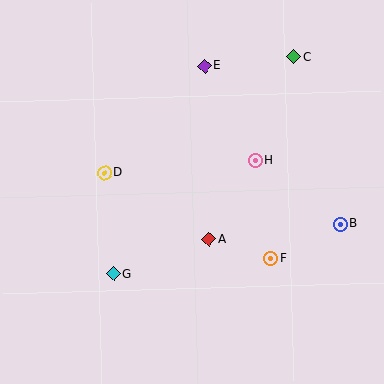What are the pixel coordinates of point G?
Point G is at (113, 274).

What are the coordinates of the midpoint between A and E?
The midpoint between A and E is at (207, 152).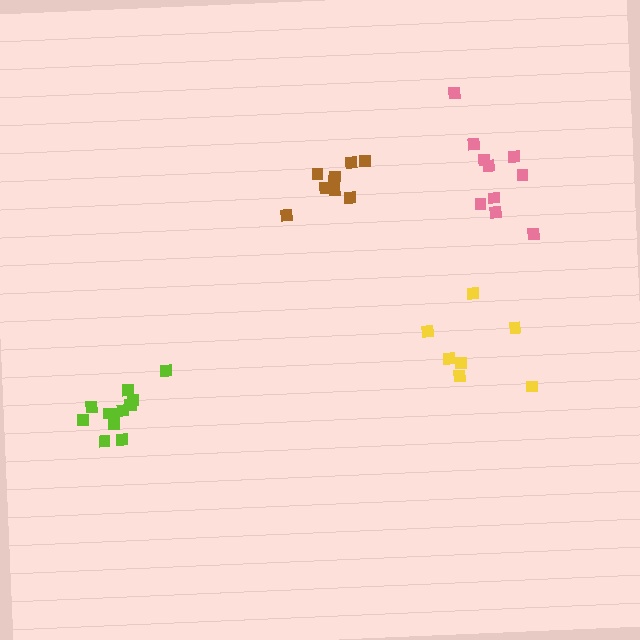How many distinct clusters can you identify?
There are 4 distinct clusters.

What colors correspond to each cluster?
The clusters are colored: yellow, lime, brown, pink.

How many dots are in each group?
Group 1: 7 dots, Group 2: 12 dots, Group 3: 9 dots, Group 4: 10 dots (38 total).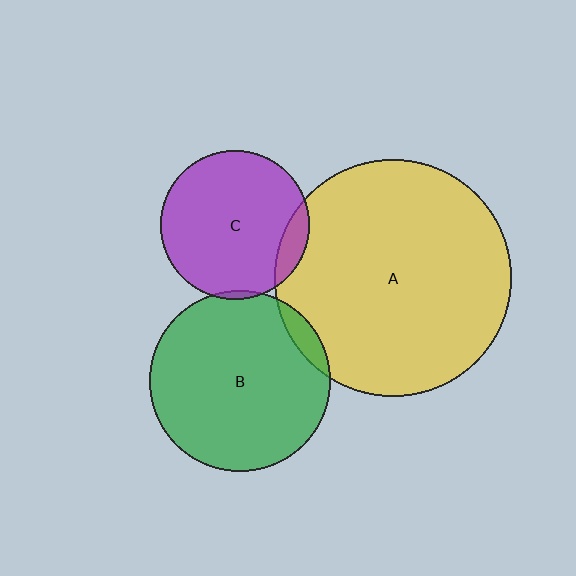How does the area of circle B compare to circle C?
Approximately 1.5 times.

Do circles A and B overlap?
Yes.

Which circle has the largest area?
Circle A (yellow).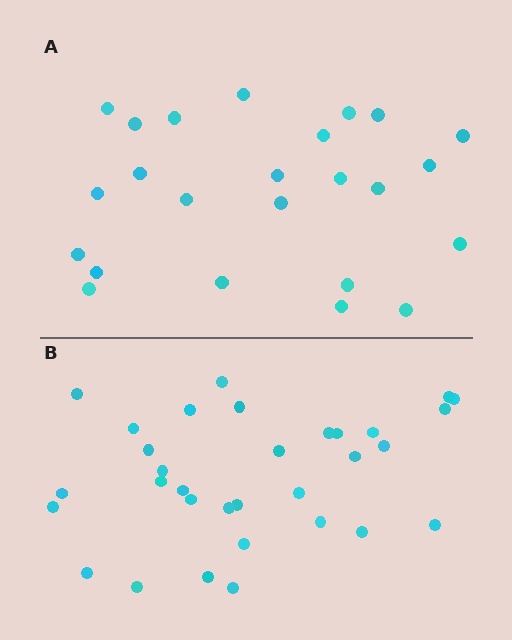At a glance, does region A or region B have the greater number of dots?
Region B (the bottom region) has more dots.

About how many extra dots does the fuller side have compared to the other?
Region B has roughly 8 or so more dots than region A.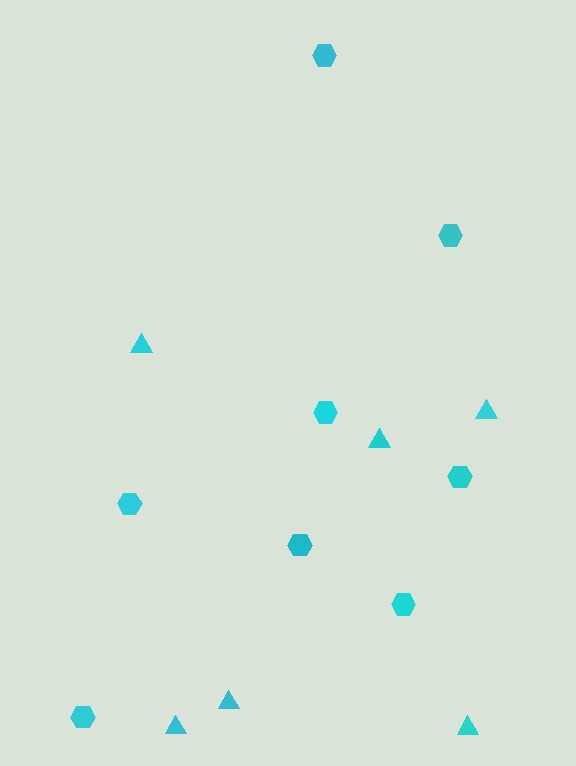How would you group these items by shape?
There are 2 groups: one group of triangles (6) and one group of hexagons (8).